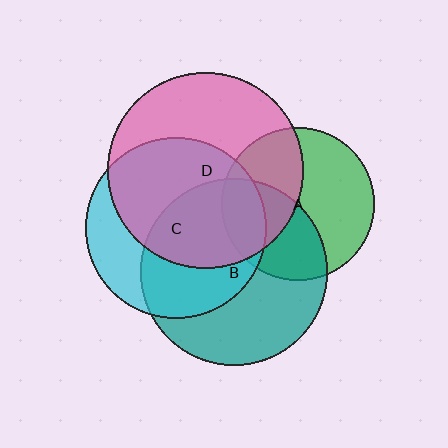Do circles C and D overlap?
Yes.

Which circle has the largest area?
Circle D (pink).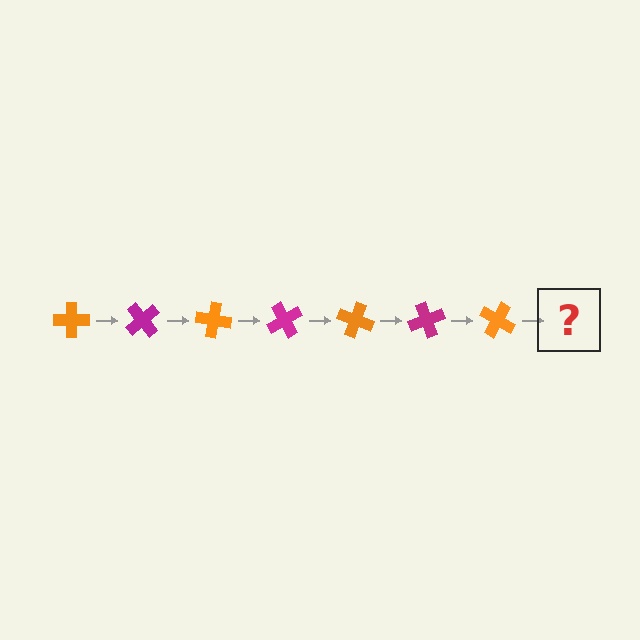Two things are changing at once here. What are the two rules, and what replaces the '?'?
The two rules are that it rotates 50 degrees each step and the color cycles through orange and magenta. The '?' should be a magenta cross, rotated 350 degrees from the start.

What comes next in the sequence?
The next element should be a magenta cross, rotated 350 degrees from the start.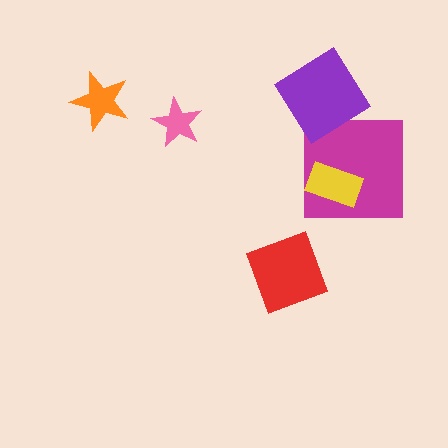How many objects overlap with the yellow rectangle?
1 object overlaps with the yellow rectangle.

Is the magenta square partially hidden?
Yes, it is partially covered by another shape.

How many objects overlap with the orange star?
0 objects overlap with the orange star.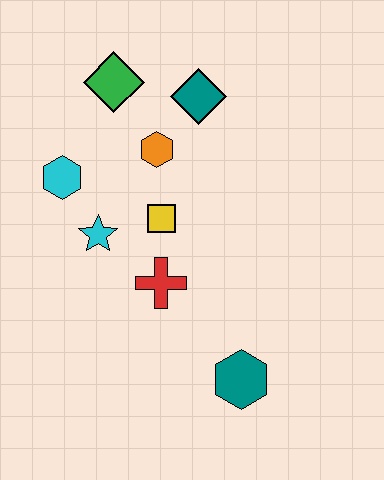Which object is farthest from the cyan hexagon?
The teal hexagon is farthest from the cyan hexagon.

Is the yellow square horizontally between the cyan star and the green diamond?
No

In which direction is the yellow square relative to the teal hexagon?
The yellow square is above the teal hexagon.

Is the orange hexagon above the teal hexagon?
Yes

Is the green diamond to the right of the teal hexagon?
No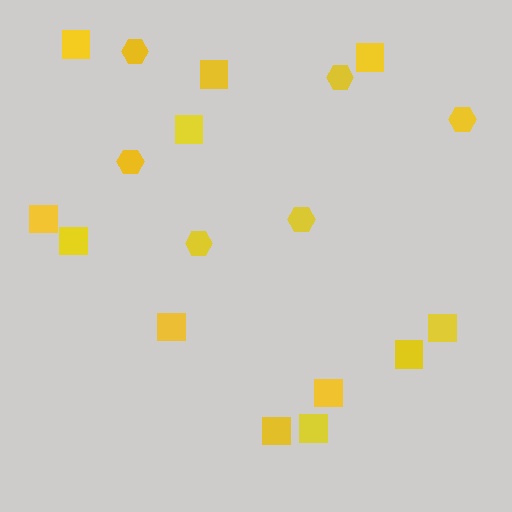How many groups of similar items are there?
There are 2 groups: one group of squares (12) and one group of hexagons (6).